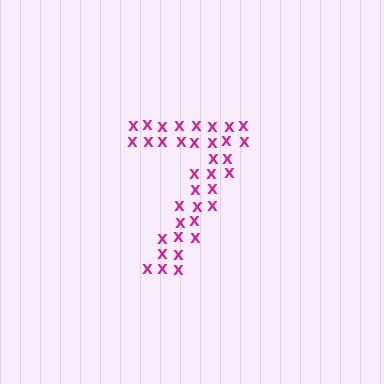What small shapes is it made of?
It is made of small letter X's.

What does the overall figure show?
The overall figure shows the digit 7.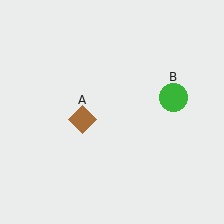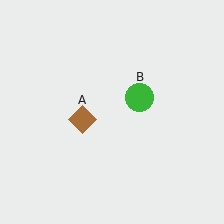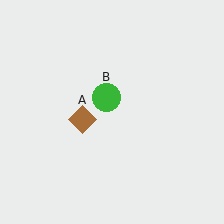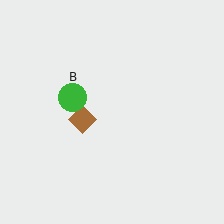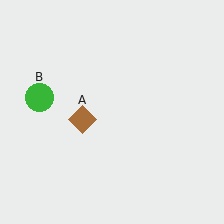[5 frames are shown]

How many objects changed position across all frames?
1 object changed position: green circle (object B).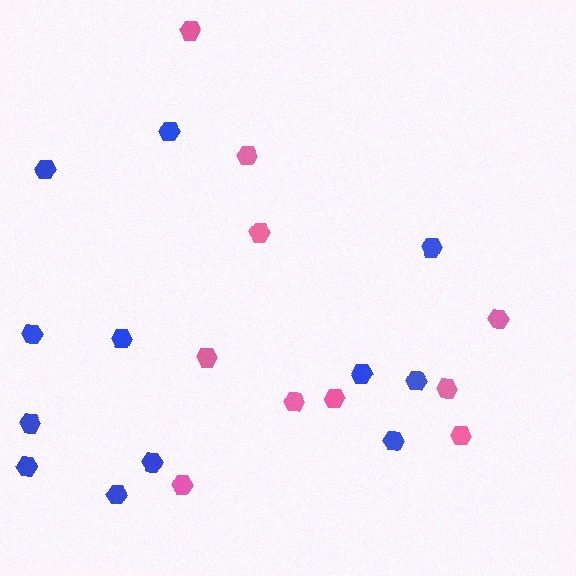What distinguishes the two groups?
There are 2 groups: one group of blue hexagons (12) and one group of pink hexagons (10).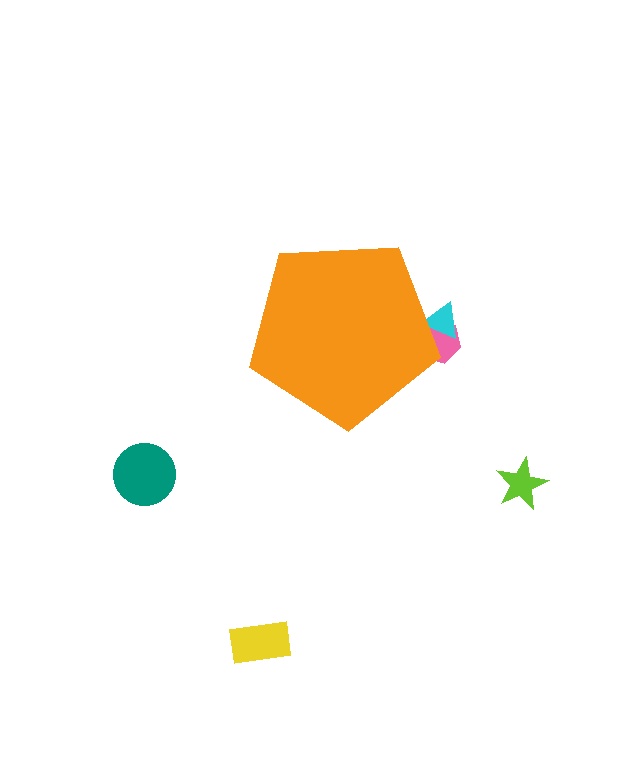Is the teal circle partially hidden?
No, the teal circle is fully visible.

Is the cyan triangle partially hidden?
Yes, the cyan triangle is partially hidden behind the orange pentagon.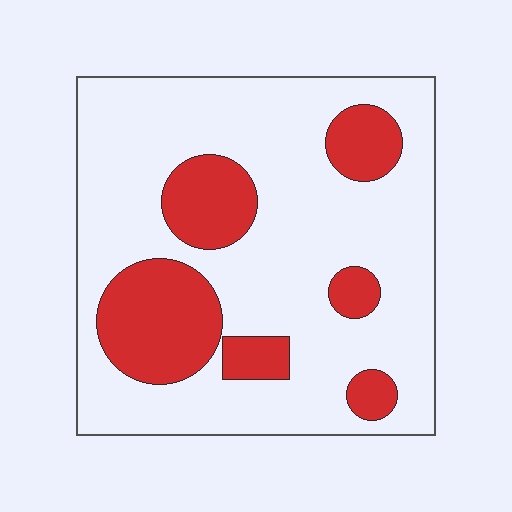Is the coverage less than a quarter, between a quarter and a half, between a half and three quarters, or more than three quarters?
Less than a quarter.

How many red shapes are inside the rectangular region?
6.